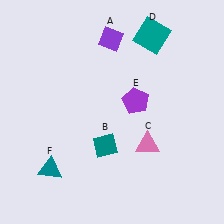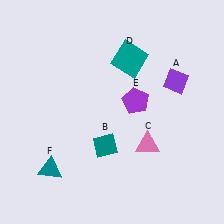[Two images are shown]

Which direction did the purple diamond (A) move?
The purple diamond (A) moved right.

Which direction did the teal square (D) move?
The teal square (D) moved down.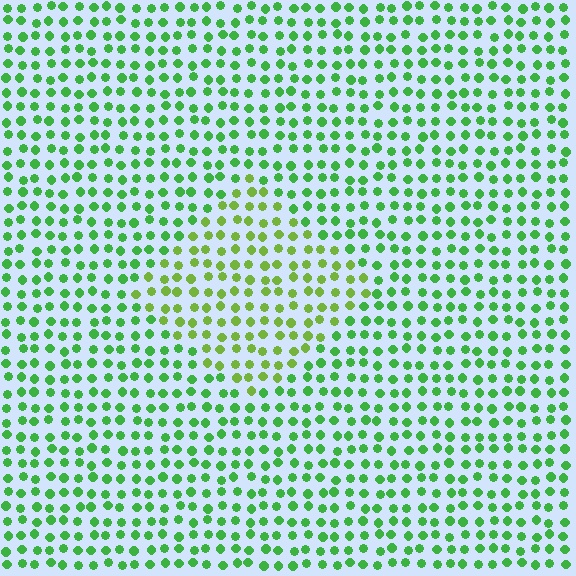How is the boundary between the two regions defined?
The boundary is defined purely by a slight shift in hue (about 30 degrees). Spacing, size, and orientation are identical on both sides.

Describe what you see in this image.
The image is filled with small green elements in a uniform arrangement. A diamond-shaped region is visible where the elements are tinted to a slightly different hue, forming a subtle color boundary.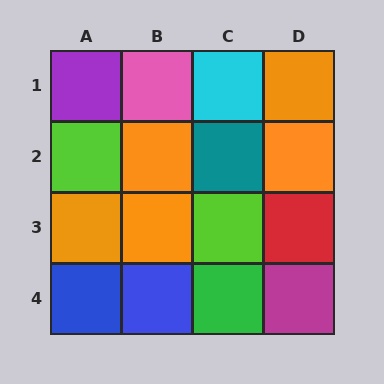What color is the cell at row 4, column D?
Magenta.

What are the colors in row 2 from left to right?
Lime, orange, teal, orange.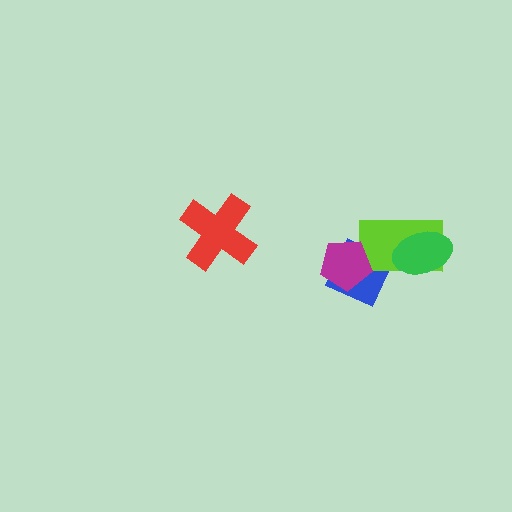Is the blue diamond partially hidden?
Yes, it is partially covered by another shape.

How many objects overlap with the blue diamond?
2 objects overlap with the blue diamond.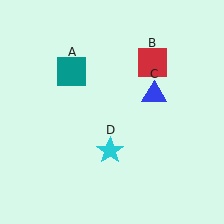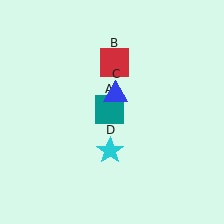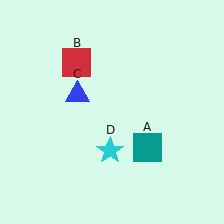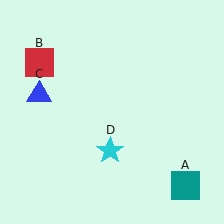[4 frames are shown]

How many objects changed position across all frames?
3 objects changed position: teal square (object A), red square (object B), blue triangle (object C).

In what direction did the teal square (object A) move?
The teal square (object A) moved down and to the right.